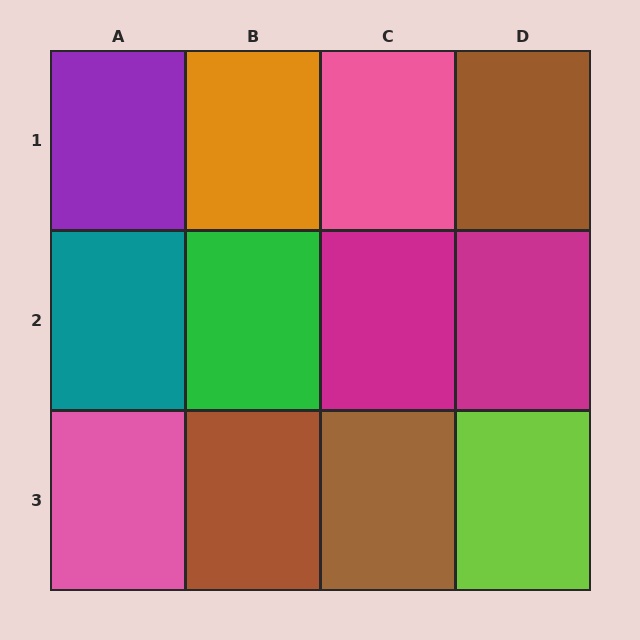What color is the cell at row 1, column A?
Purple.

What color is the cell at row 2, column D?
Magenta.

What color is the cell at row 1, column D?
Brown.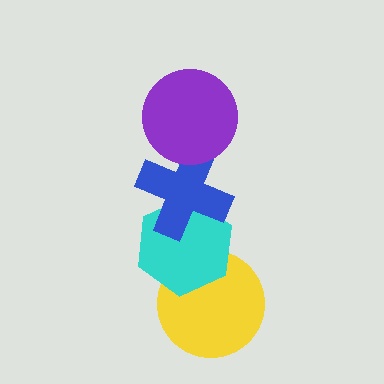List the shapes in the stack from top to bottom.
From top to bottom: the purple circle, the blue cross, the cyan hexagon, the yellow circle.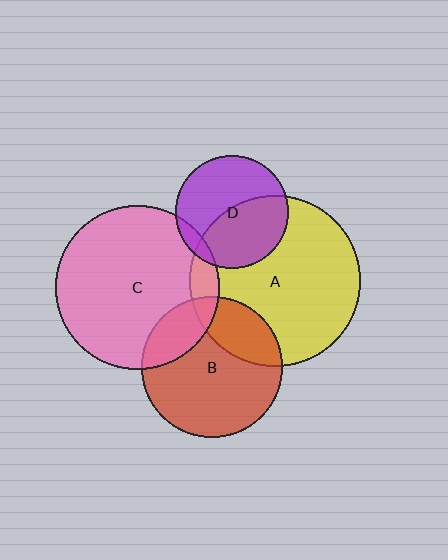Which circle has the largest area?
Circle A (yellow).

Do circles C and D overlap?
Yes.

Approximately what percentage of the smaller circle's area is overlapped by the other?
Approximately 10%.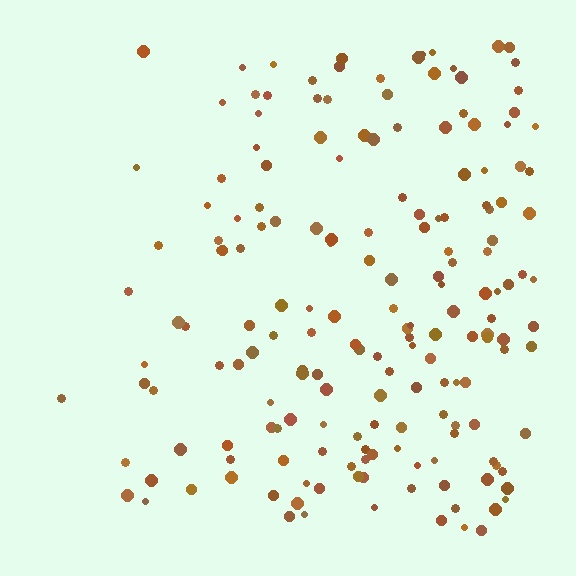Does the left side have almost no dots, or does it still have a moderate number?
Still a moderate number, just noticeably fewer than the right.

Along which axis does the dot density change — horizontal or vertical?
Horizontal.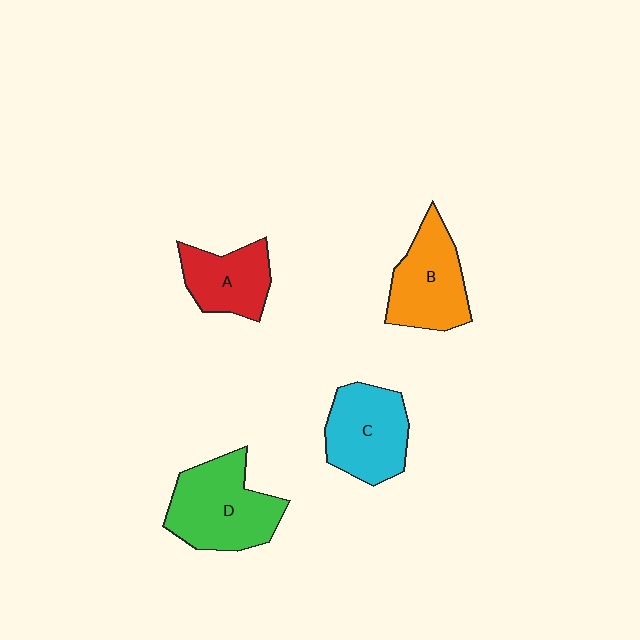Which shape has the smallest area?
Shape A (red).